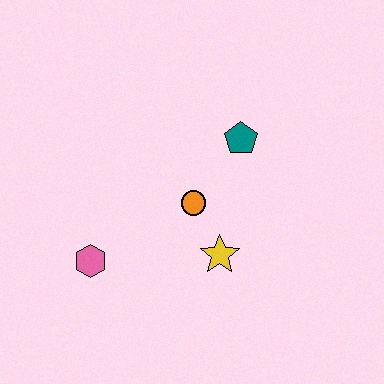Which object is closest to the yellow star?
The orange circle is closest to the yellow star.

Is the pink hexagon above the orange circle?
No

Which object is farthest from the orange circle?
The pink hexagon is farthest from the orange circle.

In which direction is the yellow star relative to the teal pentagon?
The yellow star is below the teal pentagon.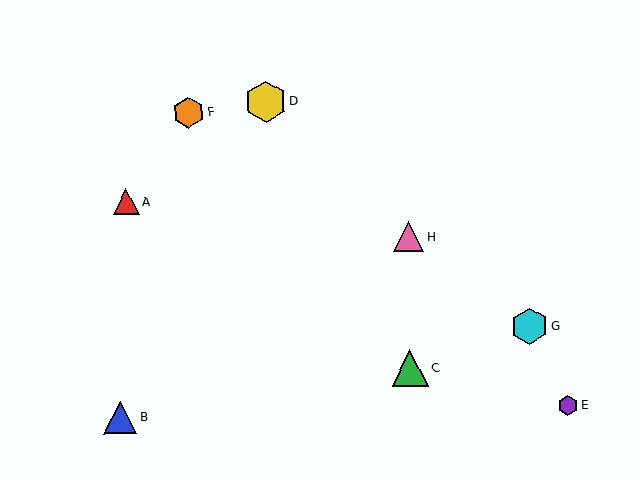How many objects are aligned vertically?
2 objects (C, H) are aligned vertically.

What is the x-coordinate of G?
Object G is at x≈529.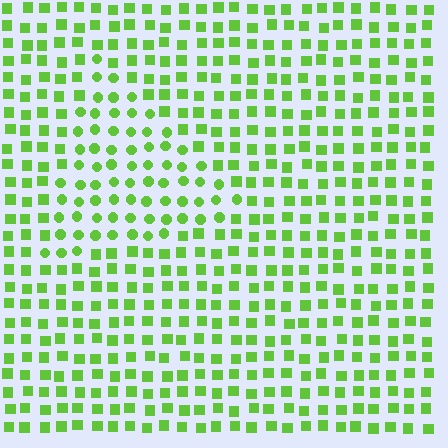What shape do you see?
I see a triangle.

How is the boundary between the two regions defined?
The boundary is defined by a change in element shape: circles inside vs. squares outside. All elements share the same color and spacing.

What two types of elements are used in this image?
The image uses circles inside the triangle region and squares outside it.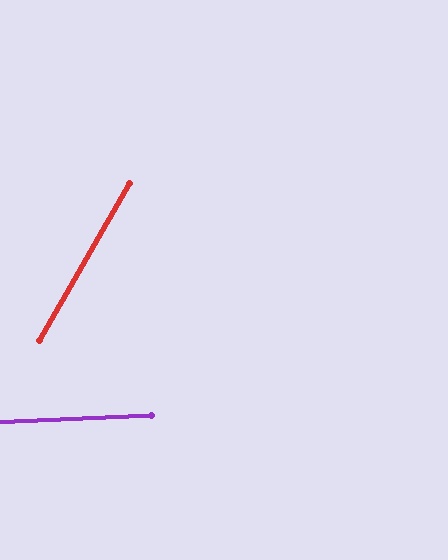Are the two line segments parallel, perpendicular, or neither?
Neither parallel nor perpendicular — they differ by about 58°.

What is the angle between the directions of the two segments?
Approximately 58 degrees.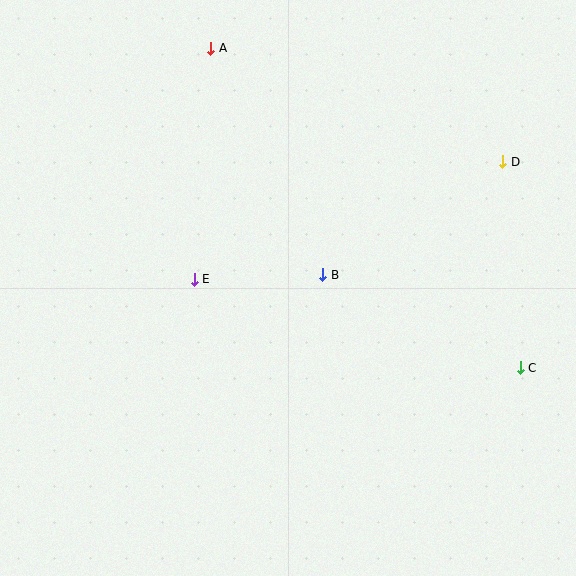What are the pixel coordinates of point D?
Point D is at (503, 162).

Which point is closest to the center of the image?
Point B at (323, 275) is closest to the center.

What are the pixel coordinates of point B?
Point B is at (323, 275).